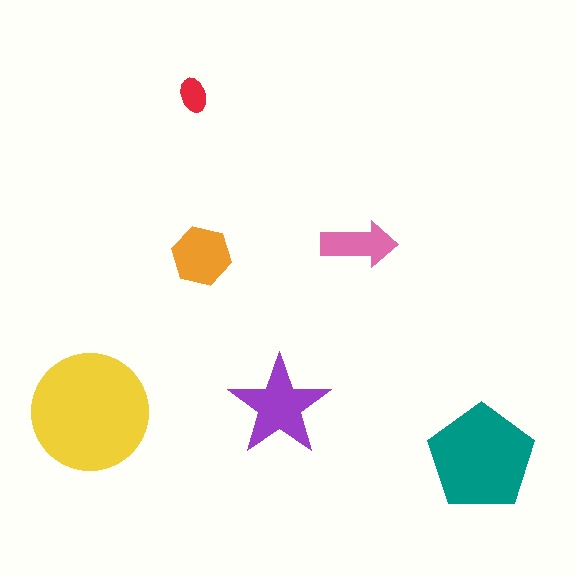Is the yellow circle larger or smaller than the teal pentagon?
Larger.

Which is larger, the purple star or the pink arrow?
The purple star.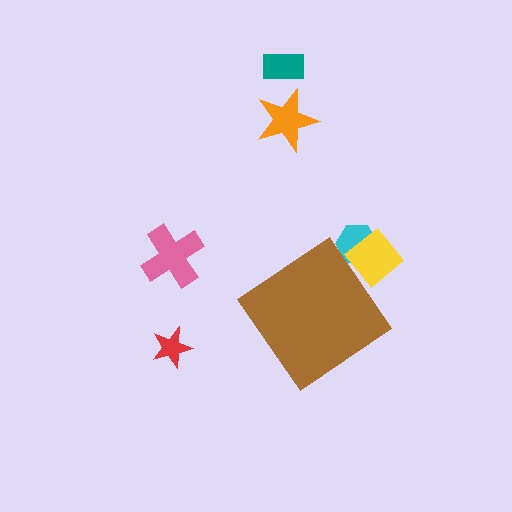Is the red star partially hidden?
No, the red star is fully visible.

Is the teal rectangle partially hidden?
No, the teal rectangle is fully visible.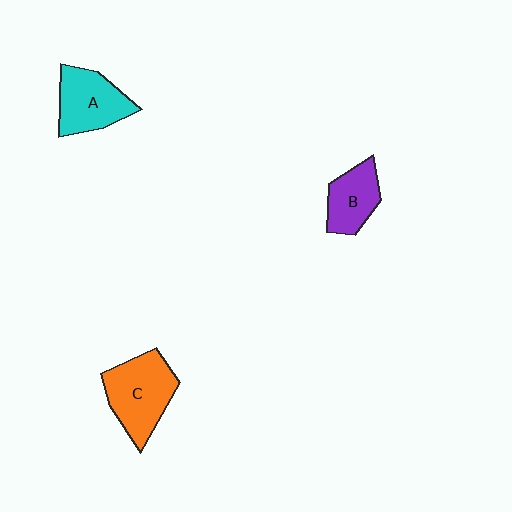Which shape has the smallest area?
Shape B (purple).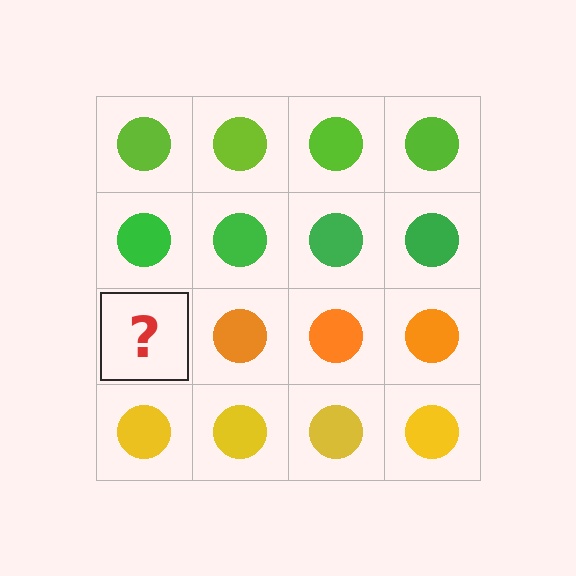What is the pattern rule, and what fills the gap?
The rule is that each row has a consistent color. The gap should be filled with an orange circle.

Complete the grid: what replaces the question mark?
The question mark should be replaced with an orange circle.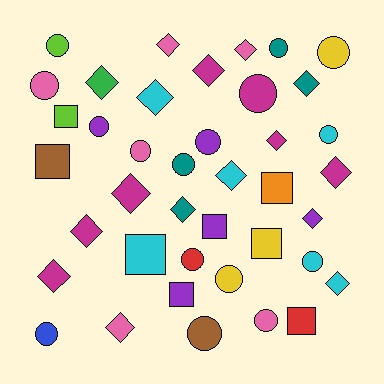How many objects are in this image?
There are 40 objects.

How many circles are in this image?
There are 16 circles.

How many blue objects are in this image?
There is 1 blue object.